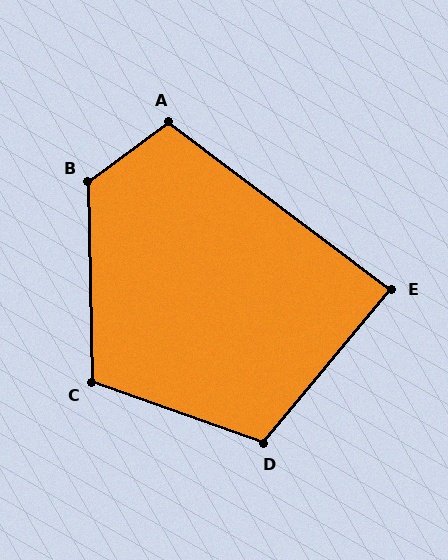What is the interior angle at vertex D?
Approximately 110 degrees (obtuse).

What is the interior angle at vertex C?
Approximately 110 degrees (obtuse).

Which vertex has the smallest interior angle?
E, at approximately 87 degrees.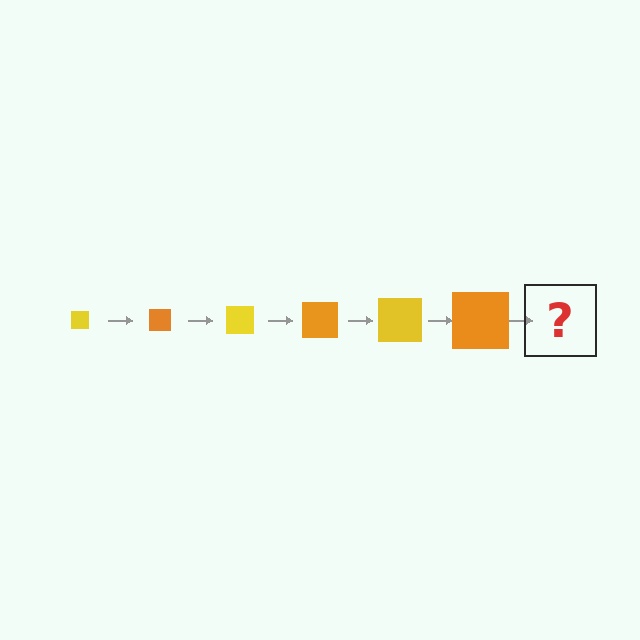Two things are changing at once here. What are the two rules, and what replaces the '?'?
The two rules are that the square grows larger each step and the color cycles through yellow and orange. The '?' should be a yellow square, larger than the previous one.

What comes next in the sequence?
The next element should be a yellow square, larger than the previous one.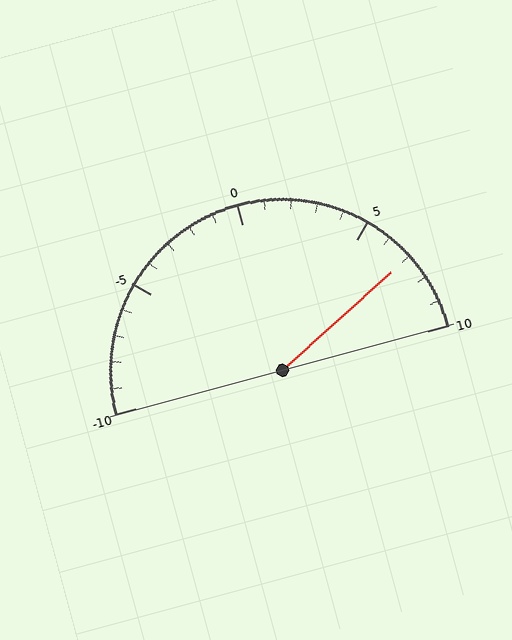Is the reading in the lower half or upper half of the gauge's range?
The reading is in the upper half of the range (-10 to 10).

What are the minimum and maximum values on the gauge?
The gauge ranges from -10 to 10.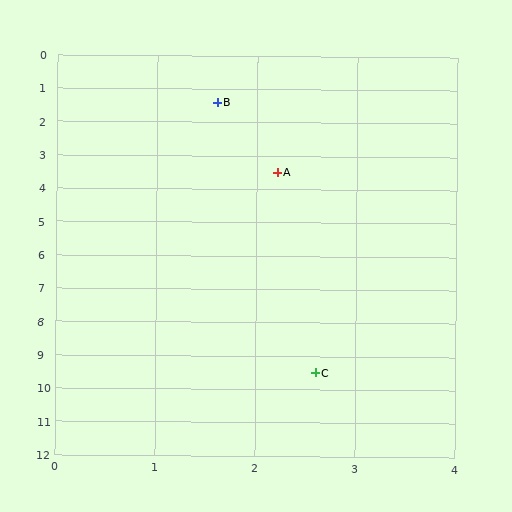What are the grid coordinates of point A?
Point A is at approximately (2.2, 3.5).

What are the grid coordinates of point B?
Point B is at approximately (1.6, 1.4).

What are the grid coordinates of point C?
Point C is at approximately (2.6, 9.5).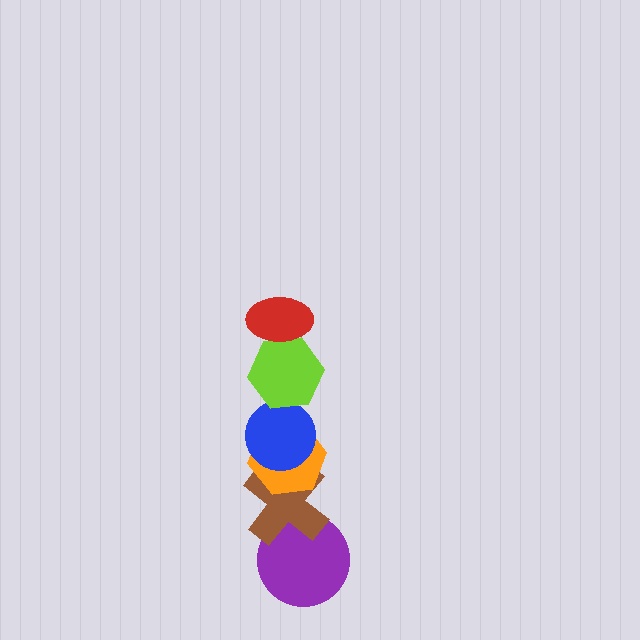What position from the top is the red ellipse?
The red ellipse is 1st from the top.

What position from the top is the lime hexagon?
The lime hexagon is 2nd from the top.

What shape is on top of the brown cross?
The orange hexagon is on top of the brown cross.